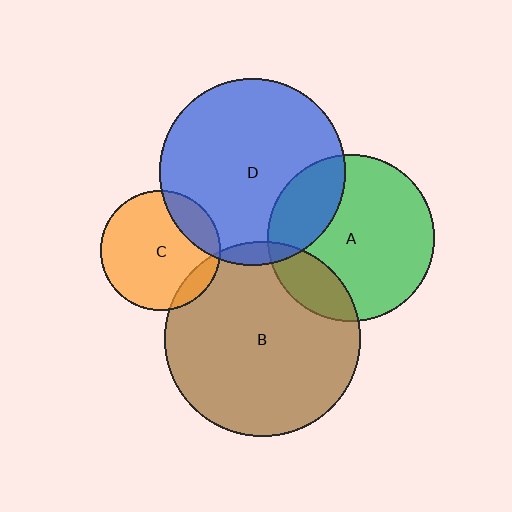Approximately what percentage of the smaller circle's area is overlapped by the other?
Approximately 25%.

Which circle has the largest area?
Circle B (brown).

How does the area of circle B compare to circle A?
Approximately 1.4 times.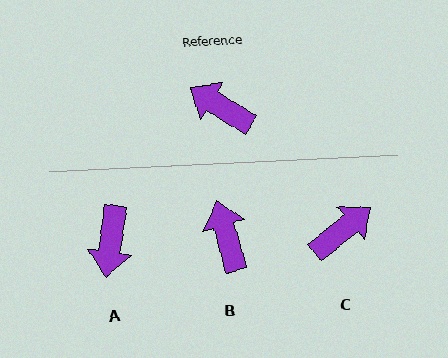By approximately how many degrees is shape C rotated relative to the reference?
Approximately 109 degrees clockwise.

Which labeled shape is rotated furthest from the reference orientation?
A, about 114 degrees away.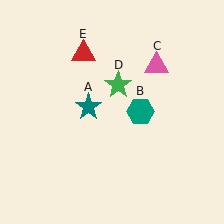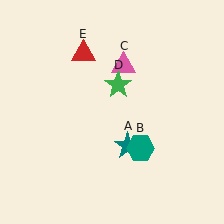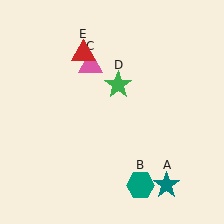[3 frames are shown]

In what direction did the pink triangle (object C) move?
The pink triangle (object C) moved left.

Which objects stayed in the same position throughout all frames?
Green star (object D) and red triangle (object E) remained stationary.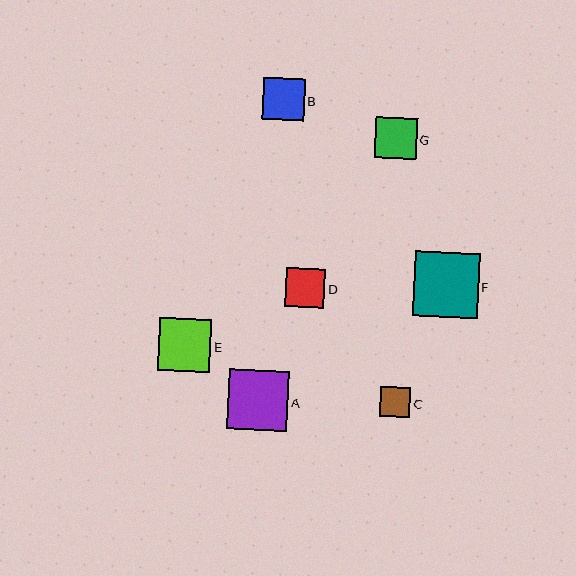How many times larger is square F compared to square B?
Square F is approximately 1.5 times the size of square B.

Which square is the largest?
Square F is the largest with a size of approximately 65 pixels.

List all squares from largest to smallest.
From largest to smallest: F, A, E, B, G, D, C.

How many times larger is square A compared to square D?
Square A is approximately 1.5 times the size of square D.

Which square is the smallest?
Square C is the smallest with a size of approximately 30 pixels.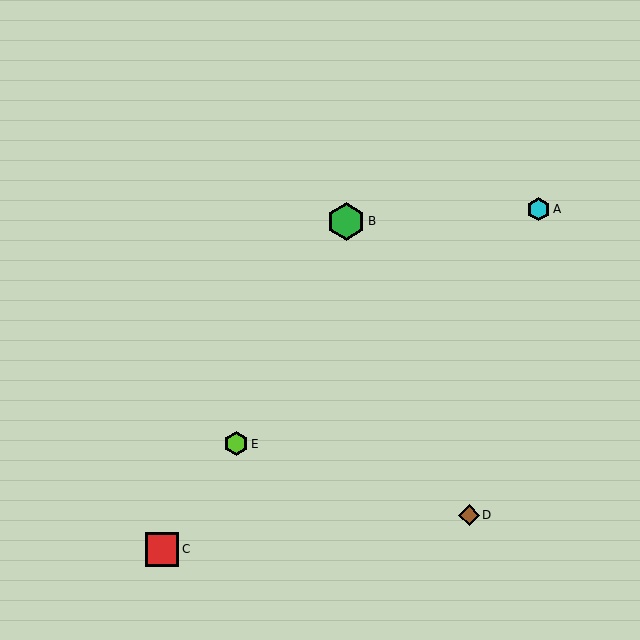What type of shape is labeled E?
Shape E is a lime hexagon.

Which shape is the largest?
The green hexagon (labeled B) is the largest.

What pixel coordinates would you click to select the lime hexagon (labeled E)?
Click at (236, 444) to select the lime hexagon E.